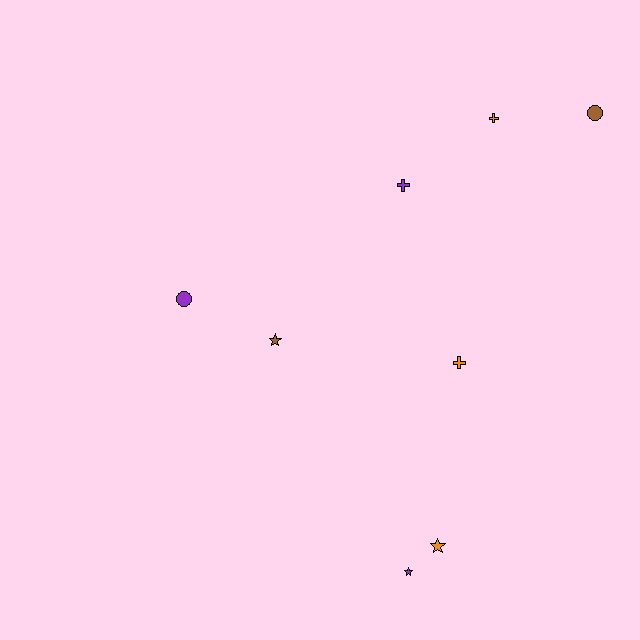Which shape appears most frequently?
Cross, with 3 objects.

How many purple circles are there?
There is 1 purple circle.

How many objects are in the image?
There are 8 objects.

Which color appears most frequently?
Purple, with 3 objects.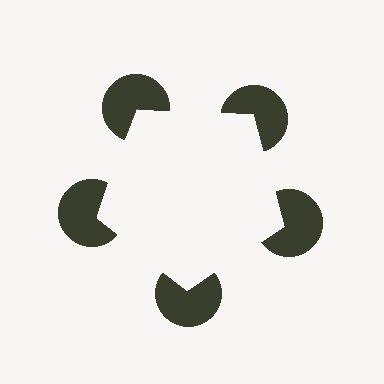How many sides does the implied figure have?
5 sides.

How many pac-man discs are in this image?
There are 5 — one at each vertex of the illusory pentagon.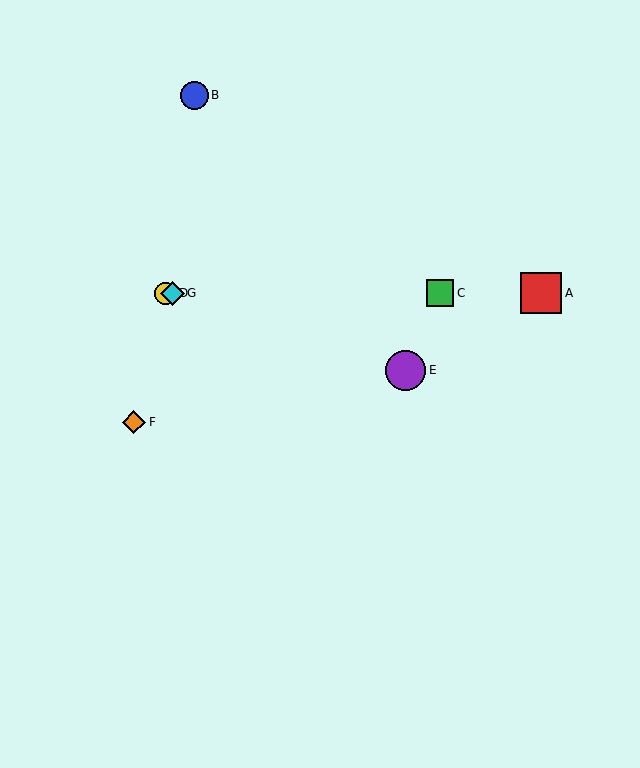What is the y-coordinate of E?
Object E is at y≈370.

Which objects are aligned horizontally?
Objects A, C, D, G are aligned horizontally.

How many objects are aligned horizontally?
4 objects (A, C, D, G) are aligned horizontally.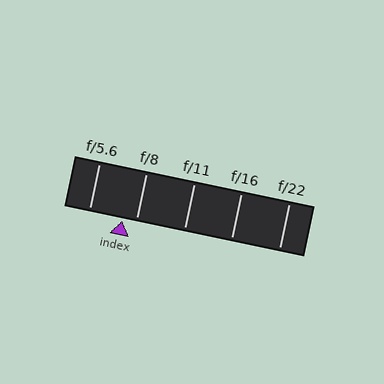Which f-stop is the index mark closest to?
The index mark is closest to f/8.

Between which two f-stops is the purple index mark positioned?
The index mark is between f/5.6 and f/8.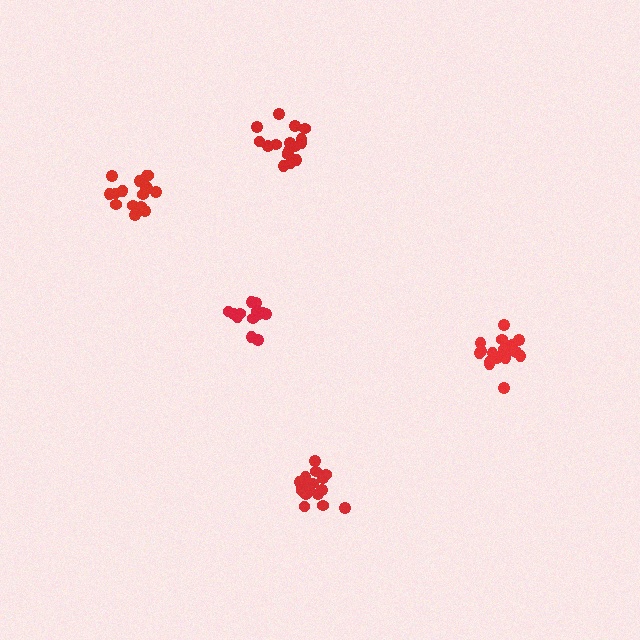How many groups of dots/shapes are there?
There are 5 groups.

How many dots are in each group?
Group 1: 16 dots, Group 2: 13 dots, Group 3: 17 dots, Group 4: 18 dots, Group 5: 17 dots (81 total).